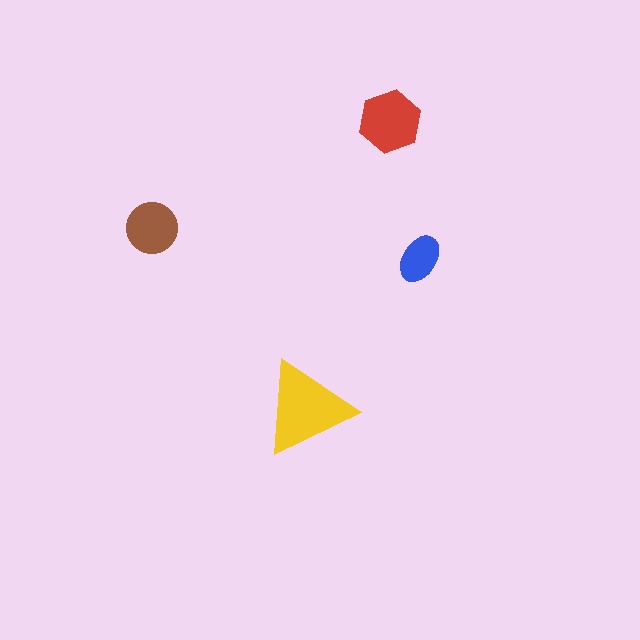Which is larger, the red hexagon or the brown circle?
The red hexagon.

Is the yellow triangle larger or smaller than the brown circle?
Larger.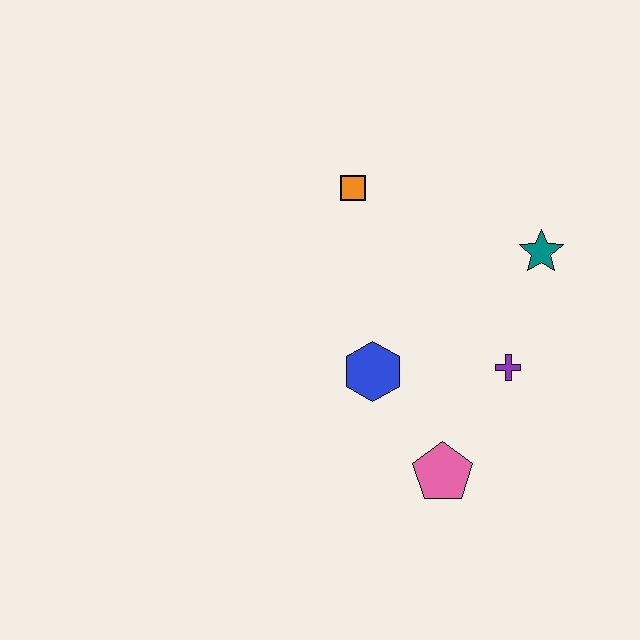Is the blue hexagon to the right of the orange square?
Yes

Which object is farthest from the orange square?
The pink pentagon is farthest from the orange square.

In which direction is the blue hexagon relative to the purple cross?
The blue hexagon is to the left of the purple cross.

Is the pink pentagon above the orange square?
No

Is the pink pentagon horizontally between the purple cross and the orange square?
Yes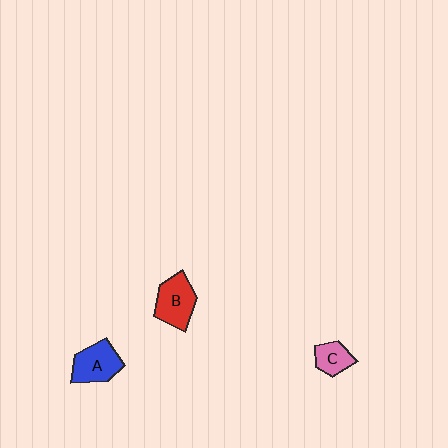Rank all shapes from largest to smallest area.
From largest to smallest: B (red), A (blue), C (pink).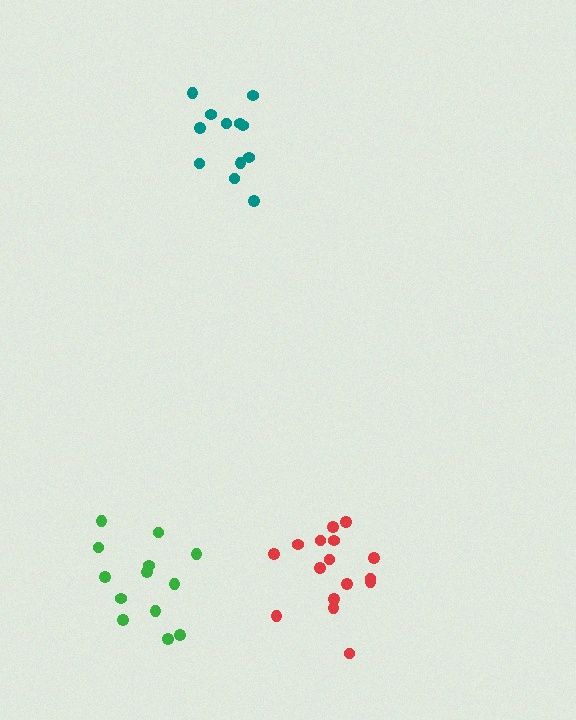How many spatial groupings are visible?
There are 3 spatial groupings.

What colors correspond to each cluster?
The clusters are colored: red, green, teal.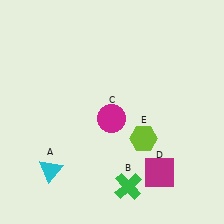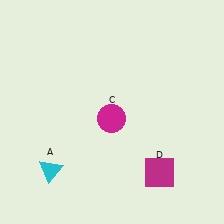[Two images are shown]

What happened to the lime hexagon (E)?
The lime hexagon (E) was removed in Image 2. It was in the bottom-right area of Image 1.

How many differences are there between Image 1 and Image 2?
There are 2 differences between the two images.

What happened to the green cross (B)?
The green cross (B) was removed in Image 2. It was in the bottom-right area of Image 1.